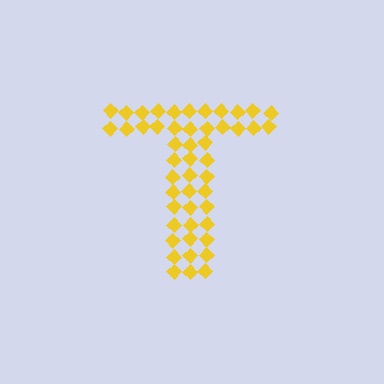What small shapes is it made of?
It is made of small diamonds.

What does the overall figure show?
The overall figure shows the letter T.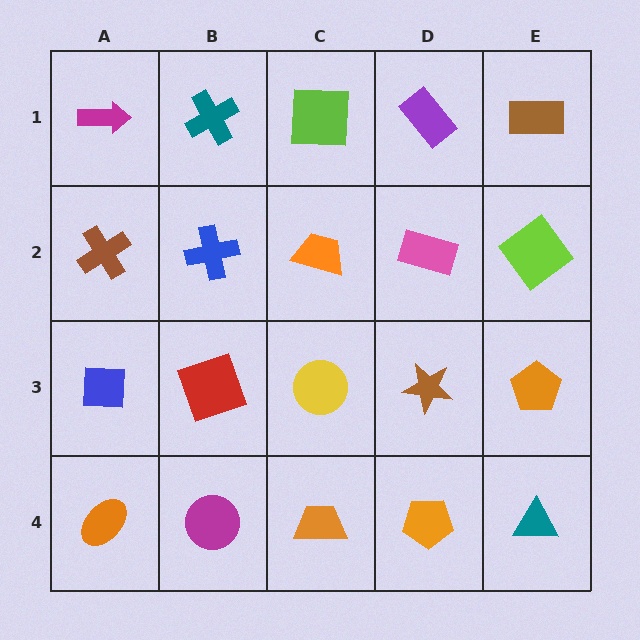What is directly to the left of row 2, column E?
A pink rectangle.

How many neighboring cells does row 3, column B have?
4.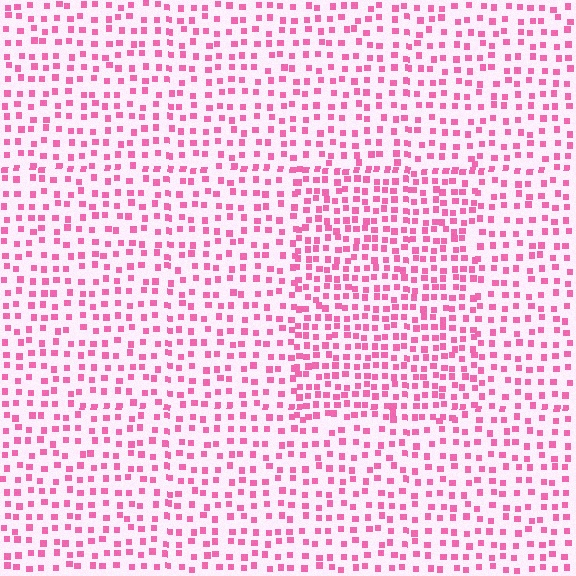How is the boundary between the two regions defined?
The boundary is defined by a change in element density (approximately 1.6x ratio). All elements are the same color, size, and shape.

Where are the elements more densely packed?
The elements are more densely packed inside the rectangle boundary.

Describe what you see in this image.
The image contains small pink elements arranged at two different densities. A rectangle-shaped region is visible where the elements are more densely packed than the surrounding area.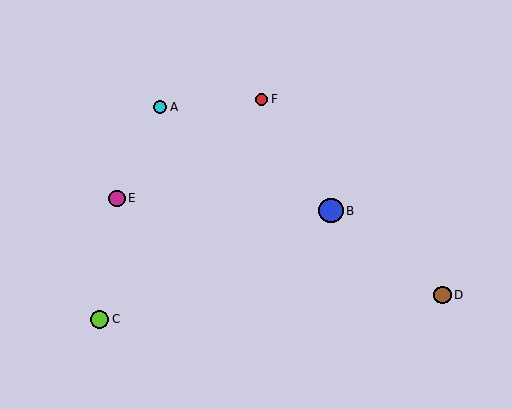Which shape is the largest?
The blue circle (labeled B) is the largest.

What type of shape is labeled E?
Shape E is a magenta circle.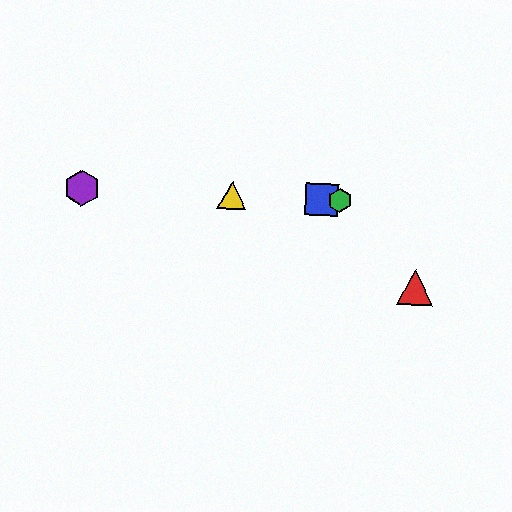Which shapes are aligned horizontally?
The blue square, the green hexagon, the yellow triangle, the purple hexagon are aligned horizontally.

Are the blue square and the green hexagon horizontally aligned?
Yes, both are at y≈200.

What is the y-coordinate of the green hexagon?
The green hexagon is at y≈200.